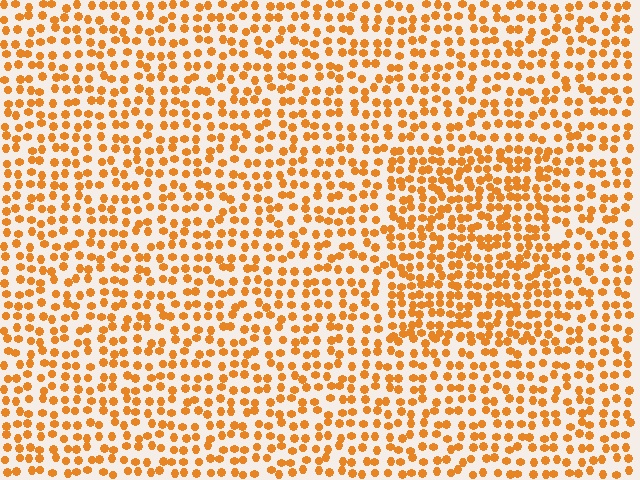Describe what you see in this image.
The image contains small orange elements arranged at two different densities. A rectangle-shaped region is visible where the elements are more densely packed than the surrounding area.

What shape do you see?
I see a rectangle.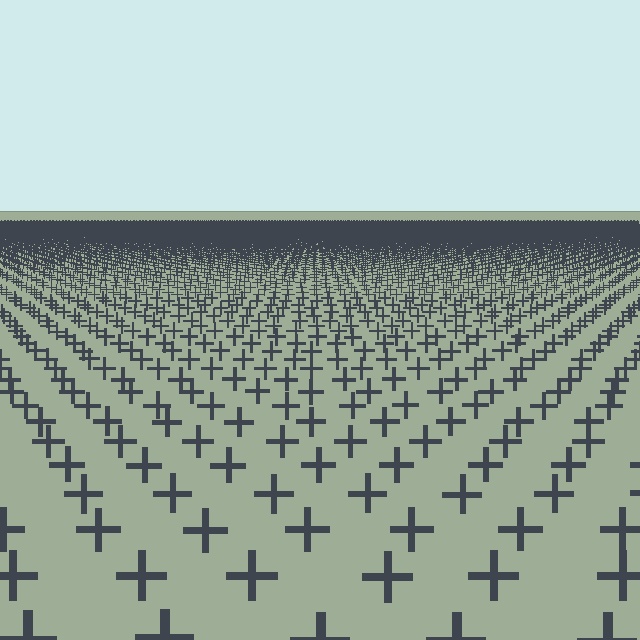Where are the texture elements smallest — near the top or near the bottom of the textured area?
Near the top.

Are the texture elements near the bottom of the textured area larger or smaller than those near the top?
Larger. Near the bottom, elements are closer to the viewer and appear at a bigger on-screen size.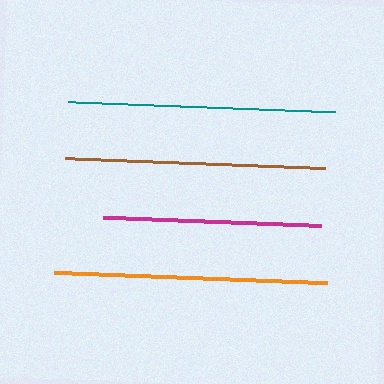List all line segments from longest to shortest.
From longest to shortest: orange, teal, brown, magenta.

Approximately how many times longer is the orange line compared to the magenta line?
The orange line is approximately 1.3 times the length of the magenta line.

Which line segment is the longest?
The orange line is the longest at approximately 274 pixels.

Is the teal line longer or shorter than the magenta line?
The teal line is longer than the magenta line.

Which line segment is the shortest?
The magenta line is the shortest at approximately 217 pixels.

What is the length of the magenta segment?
The magenta segment is approximately 217 pixels long.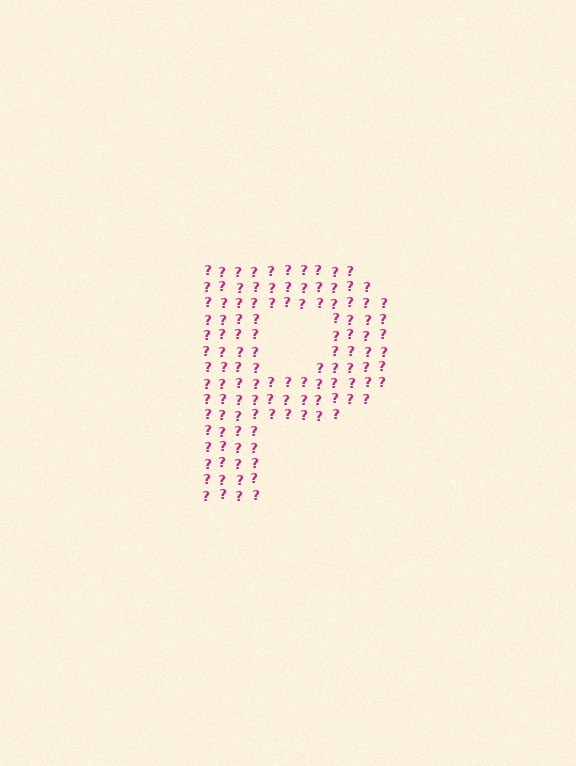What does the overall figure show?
The overall figure shows the letter P.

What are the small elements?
The small elements are question marks.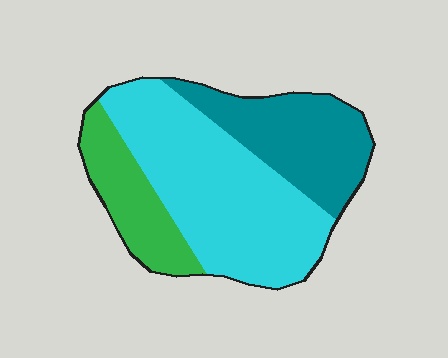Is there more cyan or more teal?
Cyan.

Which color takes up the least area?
Green, at roughly 20%.